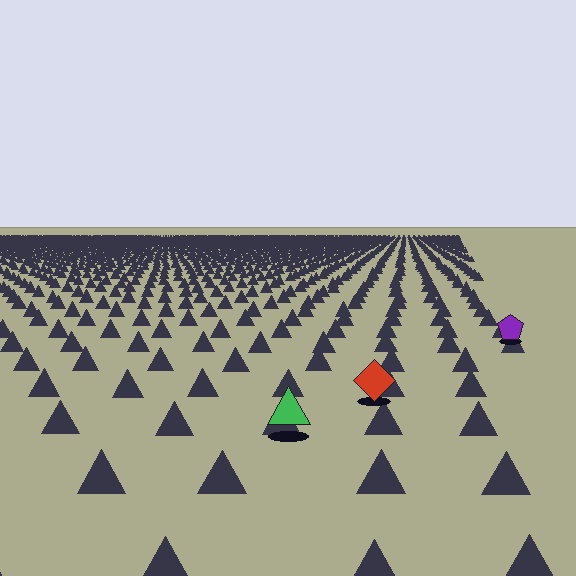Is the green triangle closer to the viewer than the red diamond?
Yes. The green triangle is closer — you can tell from the texture gradient: the ground texture is coarser near it.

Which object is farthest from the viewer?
The purple pentagon is farthest from the viewer. It appears smaller and the ground texture around it is denser.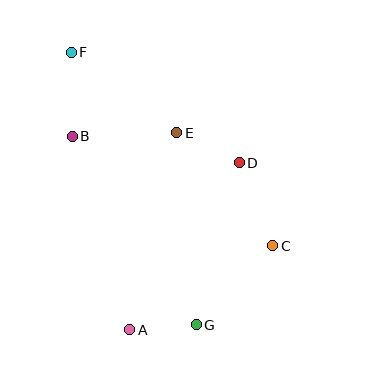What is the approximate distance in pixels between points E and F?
The distance between E and F is approximately 133 pixels.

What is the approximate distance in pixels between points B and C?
The distance between B and C is approximately 228 pixels.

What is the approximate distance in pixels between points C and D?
The distance between C and D is approximately 89 pixels.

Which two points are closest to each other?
Points A and G are closest to each other.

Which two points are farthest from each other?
Points F and G are farthest from each other.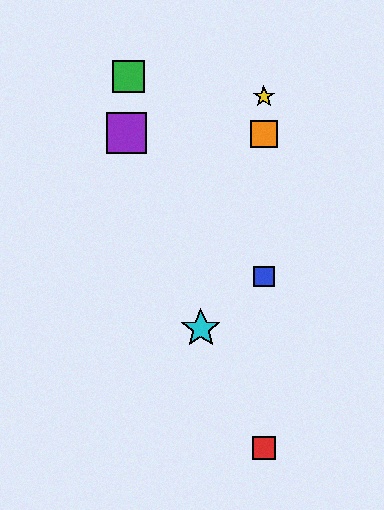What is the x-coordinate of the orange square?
The orange square is at x≈264.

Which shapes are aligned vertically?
The red square, the blue square, the yellow star, the orange square are aligned vertically.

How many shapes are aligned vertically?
4 shapes (the red square, the blue square, the yellow star, the orange square) are aligned vertically.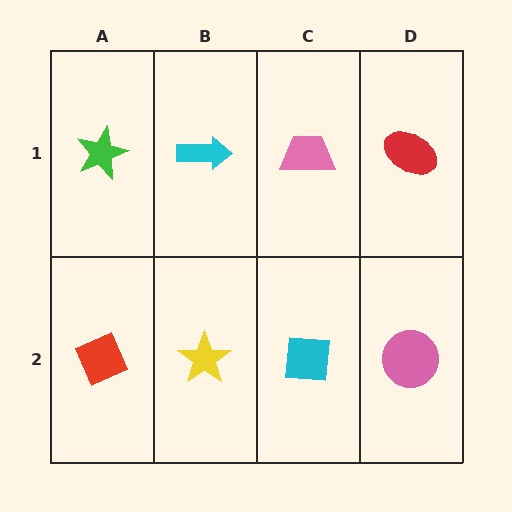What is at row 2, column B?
A yellow star.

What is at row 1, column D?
A red ellipse.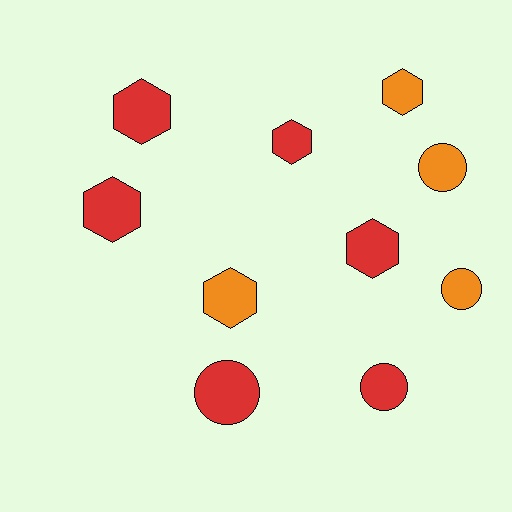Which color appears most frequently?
Red, with 6 objects.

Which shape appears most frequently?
Hexagon, with 6 objects.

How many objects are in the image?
There are 10 objects.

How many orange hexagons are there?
There are 2 orange hexagons.